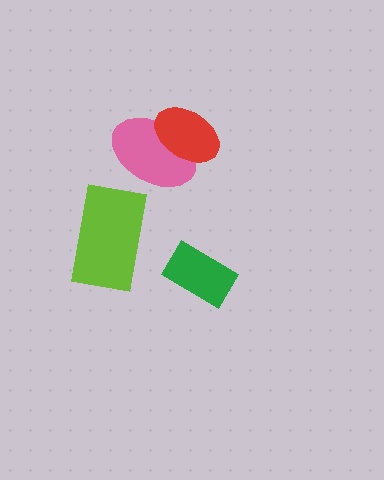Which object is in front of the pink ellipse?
The red ellipse is in front of the pink ellipse.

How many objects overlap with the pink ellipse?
1 object overlaps with the pink ellipse.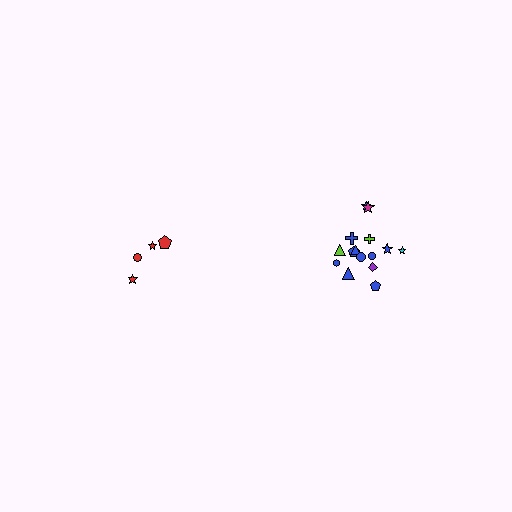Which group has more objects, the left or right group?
The right group.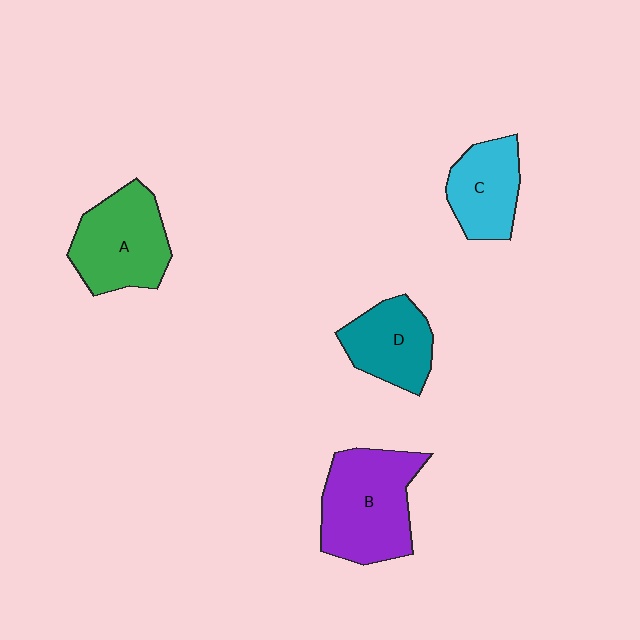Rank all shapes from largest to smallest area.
From largest to smallest: B (purple), A (green), D (teal), C (cyan).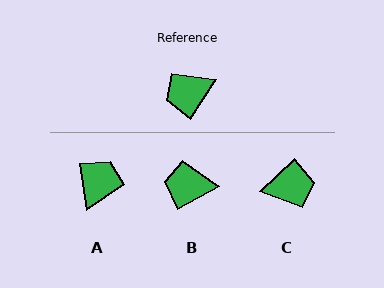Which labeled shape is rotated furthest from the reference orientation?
C, about 166 degrees away.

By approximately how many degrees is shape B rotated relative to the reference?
Approximately 29 degrees clockwise.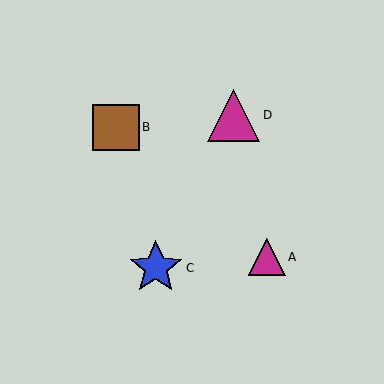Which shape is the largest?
The blue star (labeled C) is the largest.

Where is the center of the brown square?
The center of the brown square is at (116, 127).